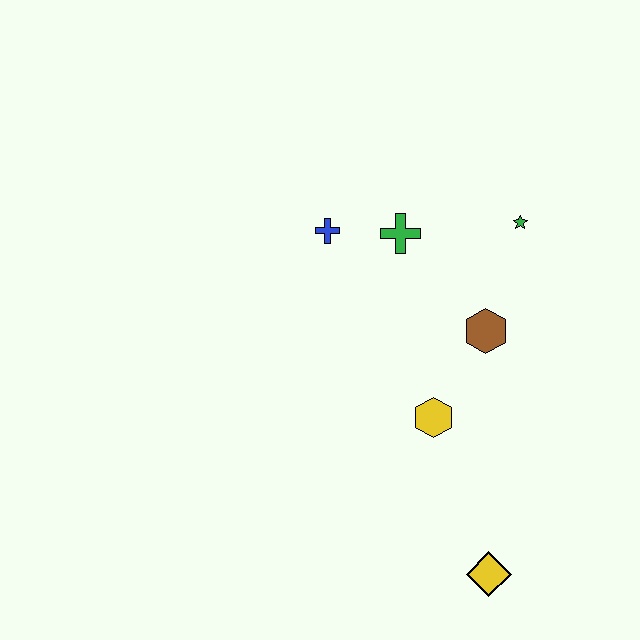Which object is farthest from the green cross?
The yellow diamond is farthest from the green cross.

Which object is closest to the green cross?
The blue cross is closest to the green cross.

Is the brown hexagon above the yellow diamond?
Yes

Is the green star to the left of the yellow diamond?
No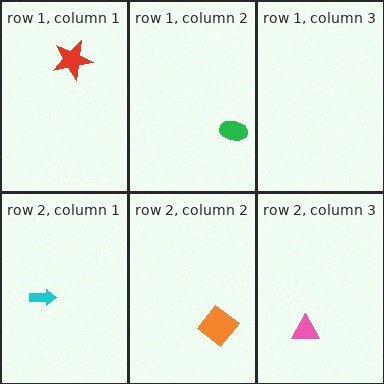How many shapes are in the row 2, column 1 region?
1.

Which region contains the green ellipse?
The row 1, column 2 region.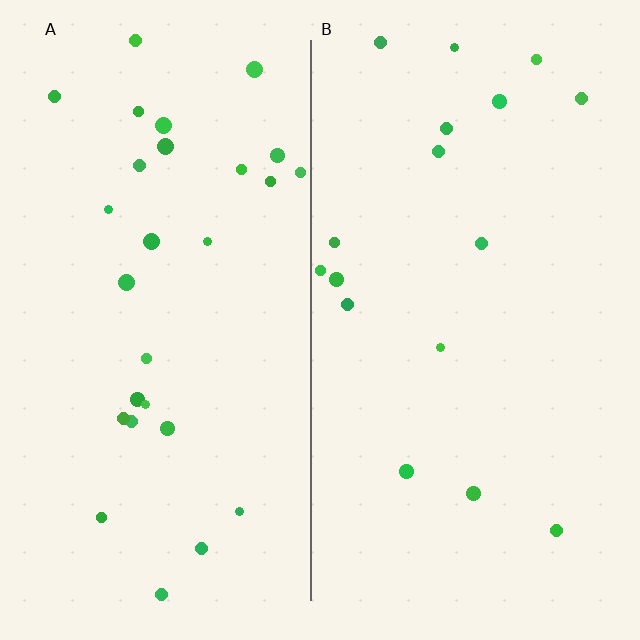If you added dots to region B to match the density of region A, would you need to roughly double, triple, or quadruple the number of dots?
Approximately double.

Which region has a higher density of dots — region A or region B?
A (the left).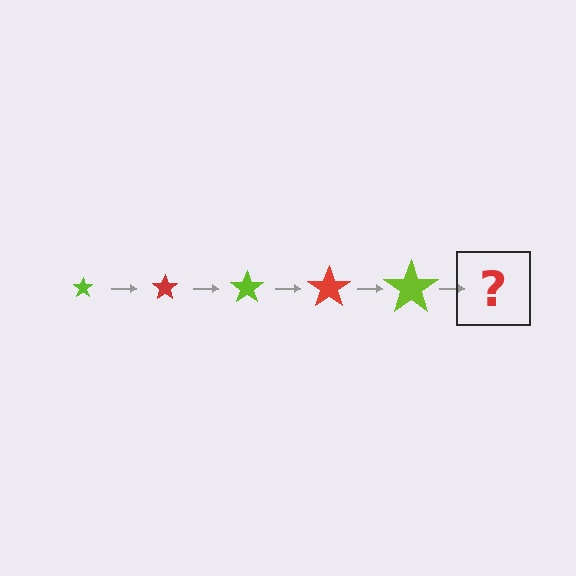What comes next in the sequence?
The next element should be a red star, larger than the previous one.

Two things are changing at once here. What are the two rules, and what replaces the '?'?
The two rules are that the star grows larger each step and the color cycles through lime and red. The '?' should be a red star, larger than the previous one.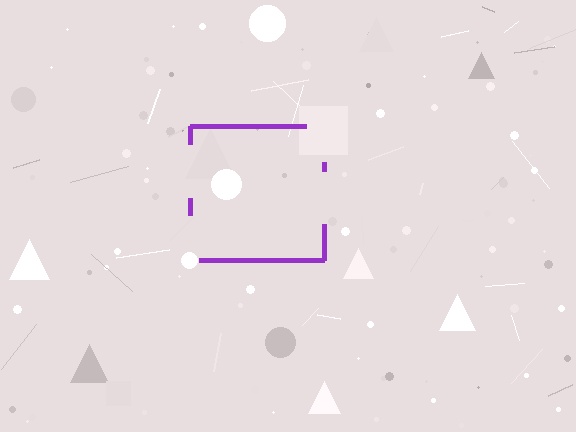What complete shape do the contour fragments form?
The contour fragments form a square.